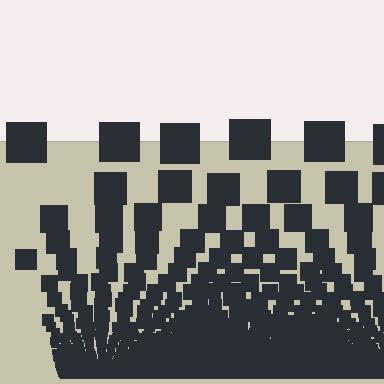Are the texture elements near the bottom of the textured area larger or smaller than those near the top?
Smaller. The gradient is inverted — elements near the bottom are smaller and denser.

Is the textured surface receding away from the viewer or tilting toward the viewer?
The surface appears to tilt toward the viewer. Texture elements get larger and sparser toward the top.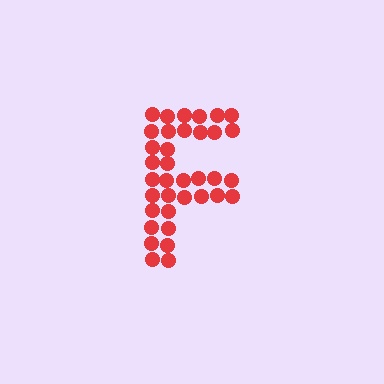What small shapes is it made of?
It is made of small circles.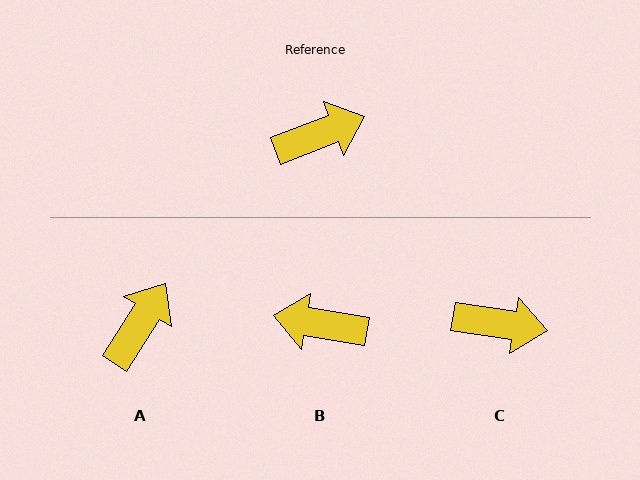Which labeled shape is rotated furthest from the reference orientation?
B, about 149 degrees away.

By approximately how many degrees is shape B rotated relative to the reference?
Approximately 149 degrees counter-clockwise.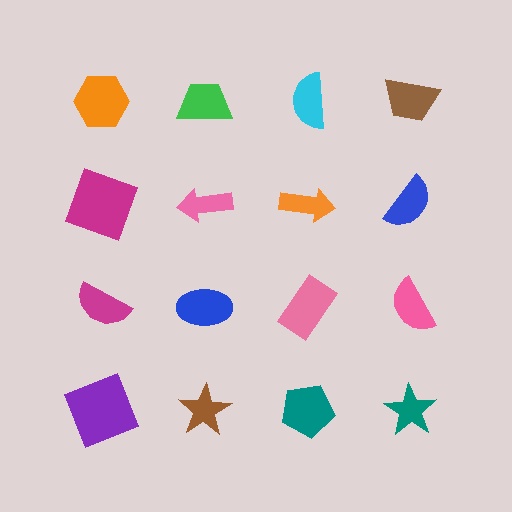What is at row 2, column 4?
A blue semicircle.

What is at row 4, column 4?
A teal star.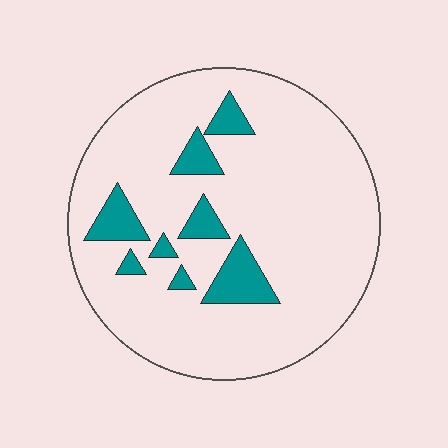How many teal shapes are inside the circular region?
8.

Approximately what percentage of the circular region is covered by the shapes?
Approximately 15%.